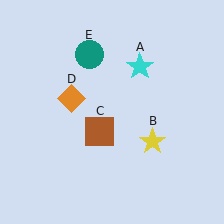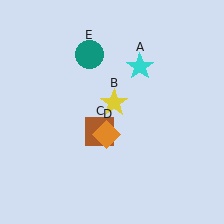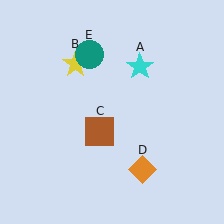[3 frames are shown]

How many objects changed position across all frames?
2 objects changed position: yellow star (object B), orange diamond (object D).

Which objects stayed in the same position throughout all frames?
Cyan star (object A) and brown square (object C) and teal circle (object E) remained stationary.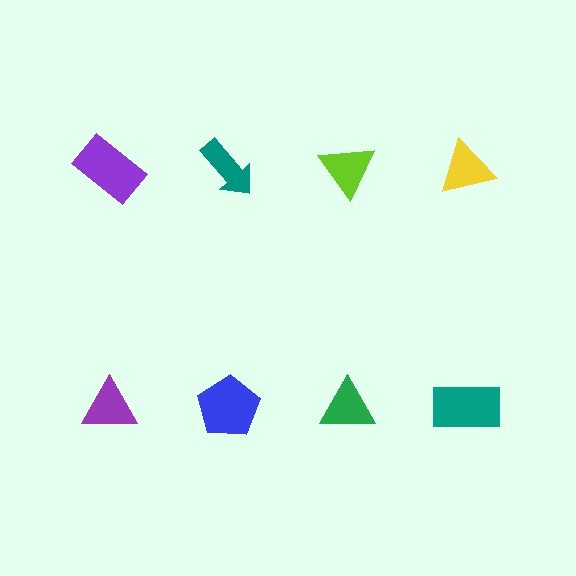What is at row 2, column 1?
A purple triangle.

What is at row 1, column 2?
A teal arrow.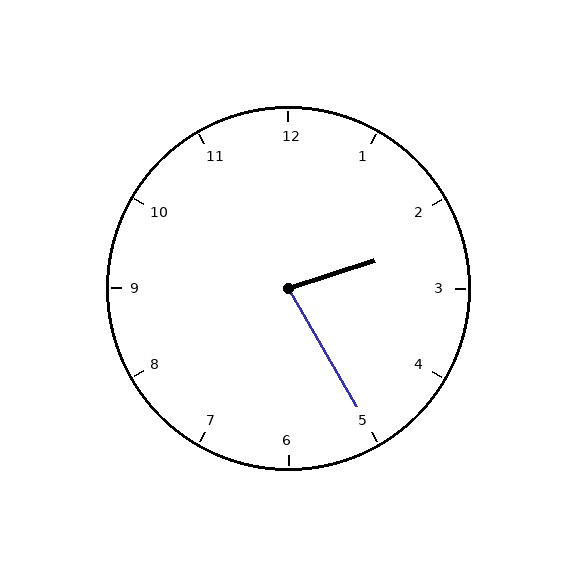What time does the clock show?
2:25.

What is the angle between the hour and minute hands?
Approximately 78 degrees.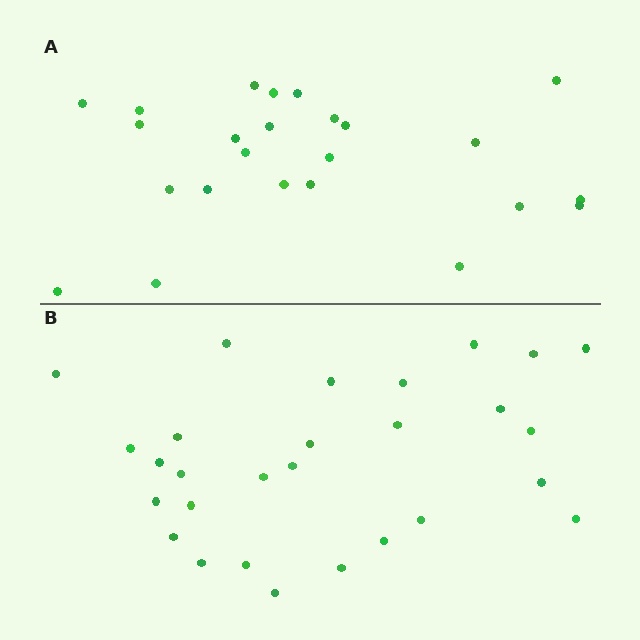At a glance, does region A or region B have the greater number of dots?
Region B (the bottom region) has more dots.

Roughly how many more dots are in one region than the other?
Region B has about 4 more dots than region A.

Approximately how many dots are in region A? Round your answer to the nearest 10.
About 20 dots. (The exact count is 24, which rounds to 20.)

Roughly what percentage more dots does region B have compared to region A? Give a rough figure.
About 15% more.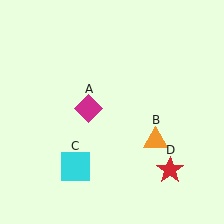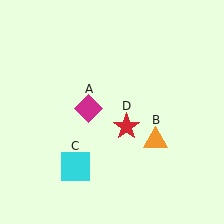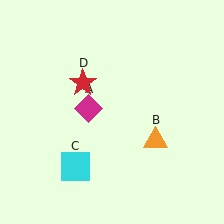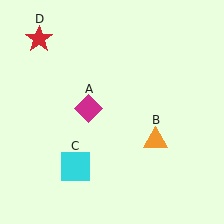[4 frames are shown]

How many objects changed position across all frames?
1 object changed position: red star (object D).